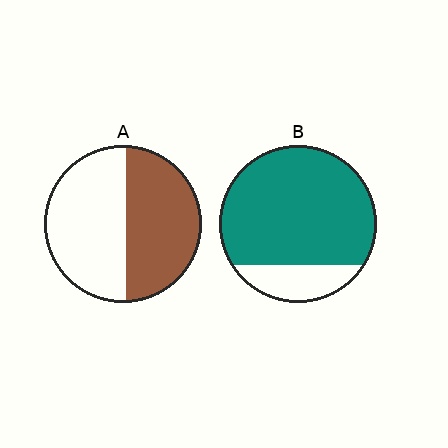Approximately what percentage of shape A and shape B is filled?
A is approximately 50% and B is approximately 80%.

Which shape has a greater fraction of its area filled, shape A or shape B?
Shape B.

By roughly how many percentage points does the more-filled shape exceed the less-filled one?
By roughly 35 percentage points (B over A).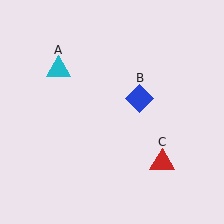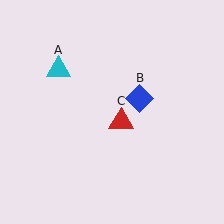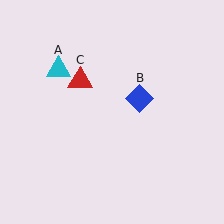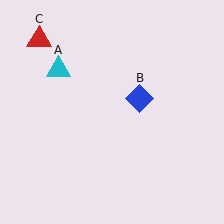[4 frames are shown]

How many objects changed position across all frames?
1 object changed position: red triangle (object C).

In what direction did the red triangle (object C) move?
The red triangle (object C) moved up and to the left.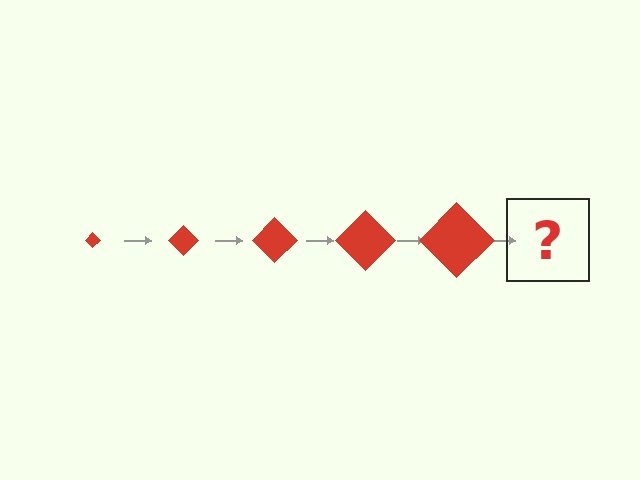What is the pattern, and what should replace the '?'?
The pattern is that the diamond gets progressively larger each step. The '?' should be a red diamond, larger than the previous one.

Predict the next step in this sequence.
The next step is a red diamond, larger than the previous one.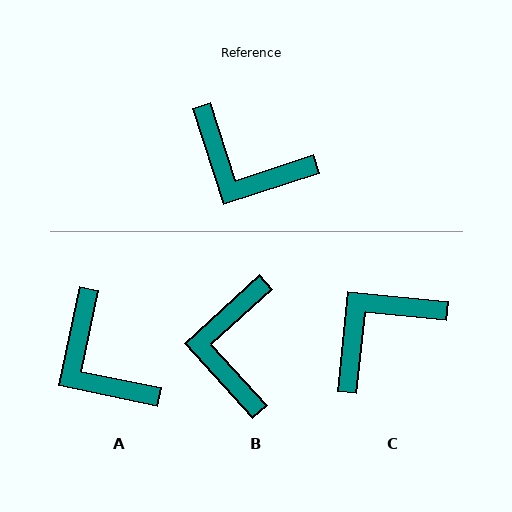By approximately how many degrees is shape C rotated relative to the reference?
Approximately 114 degrees clockwise.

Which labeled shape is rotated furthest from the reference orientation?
C, about 114 degrees away.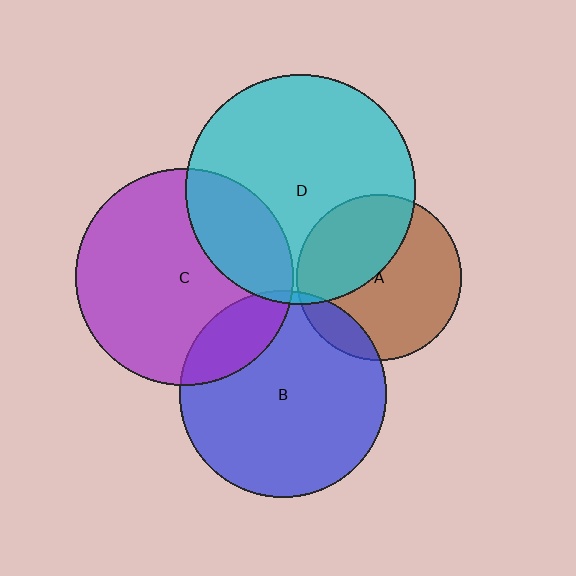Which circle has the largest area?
Circle D (cyan).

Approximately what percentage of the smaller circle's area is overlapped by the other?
Approximately 40%.